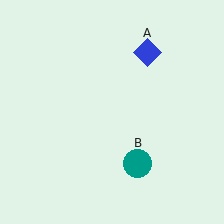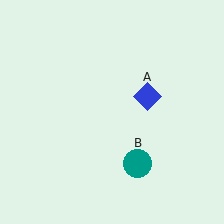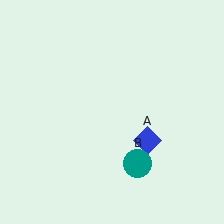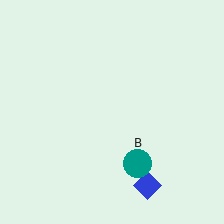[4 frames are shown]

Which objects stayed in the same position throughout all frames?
Teal circle (object B) remained stationary.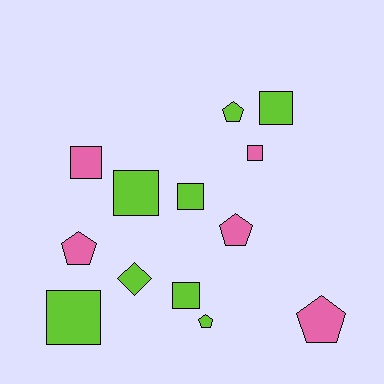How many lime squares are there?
There are 5 lime squares.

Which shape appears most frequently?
Square, with 7 objects.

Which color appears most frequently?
Lime, with 8 objects.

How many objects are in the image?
There are 13 objects.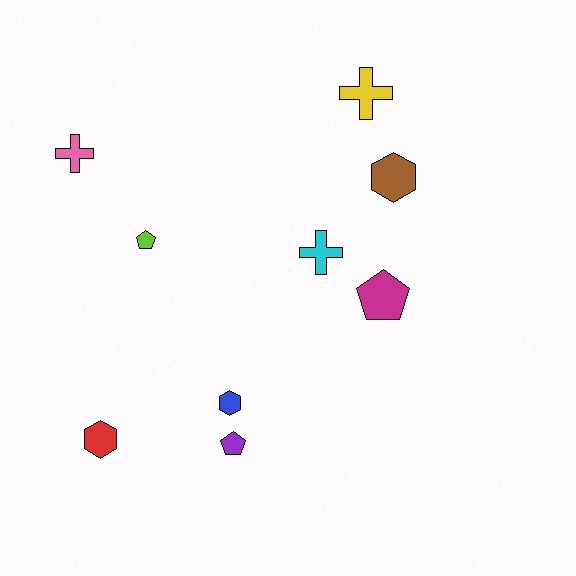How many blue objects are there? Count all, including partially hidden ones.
There is 1 blue object.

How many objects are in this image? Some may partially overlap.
There are 9 objects.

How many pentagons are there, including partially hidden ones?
There are 3 pentagons.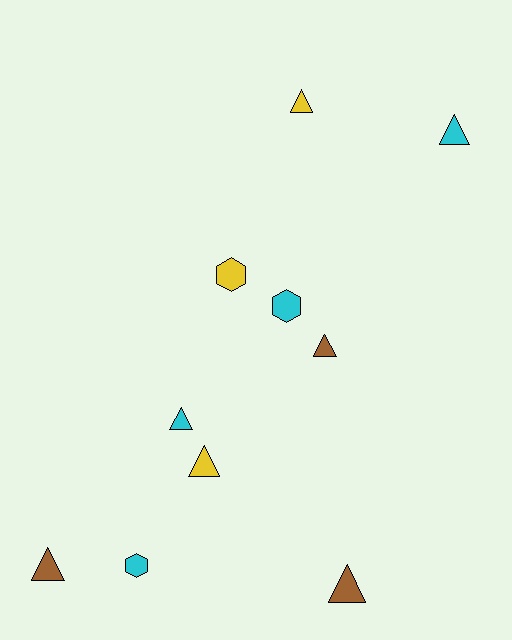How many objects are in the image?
There are 10 objects.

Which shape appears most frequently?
Triangle, with 7 objects.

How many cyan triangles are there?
There are 2 cyan triangles.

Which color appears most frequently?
Cyan, with 4 objects.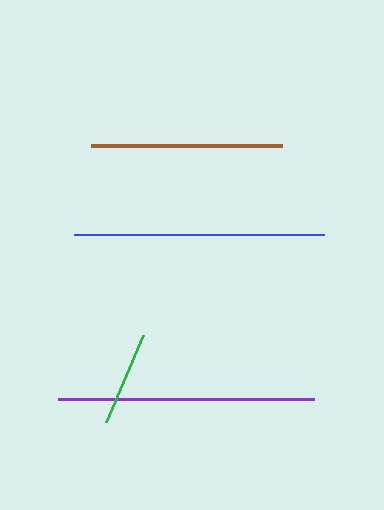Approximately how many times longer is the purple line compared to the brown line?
The purple line is approximately 1.3 times the length of the brown line.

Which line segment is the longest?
The purple line is the longest at approximately 256 pixels.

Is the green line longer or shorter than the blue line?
The blue line is longer than the green line.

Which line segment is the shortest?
The green line is the shortest at approximately 94 pixels.